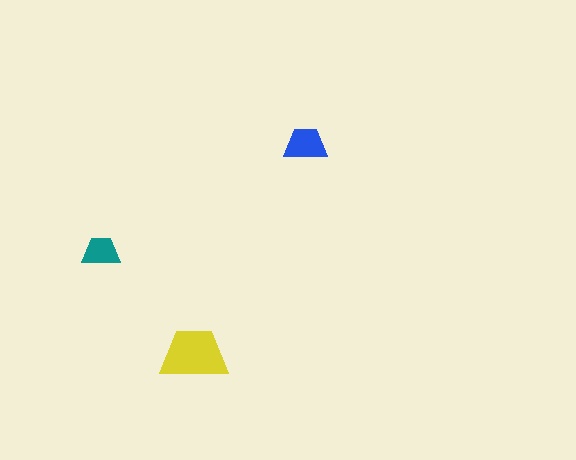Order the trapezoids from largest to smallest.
the yellow one, the blue one, the teal one.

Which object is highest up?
The blue trapezoid is topmost.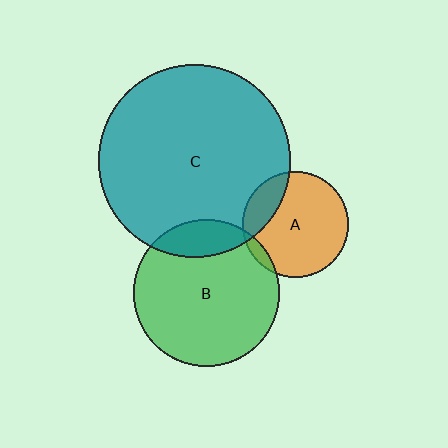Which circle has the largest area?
Circle C (teal).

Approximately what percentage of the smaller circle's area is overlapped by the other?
Approximately 15%.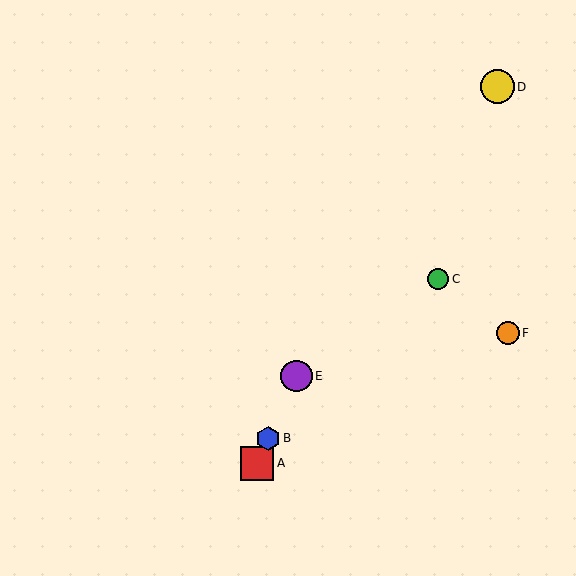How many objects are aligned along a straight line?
3 objects (A, B, E) are aligned along a straight line.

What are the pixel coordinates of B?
Object B is at (268, 438).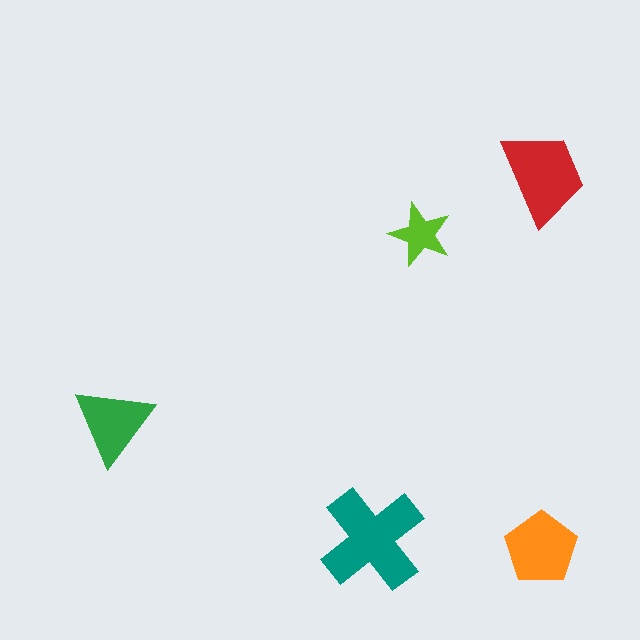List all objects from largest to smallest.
The teal cross, the red trapezoid, the orange pentagon, the green triangle, the lime star.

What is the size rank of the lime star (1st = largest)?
5th.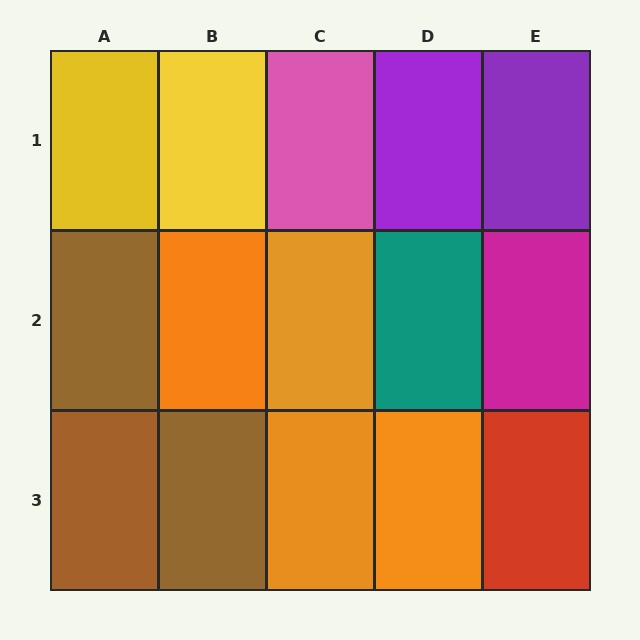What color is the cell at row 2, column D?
Teal.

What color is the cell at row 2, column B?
Orange.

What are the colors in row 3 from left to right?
Brown, brown, orange, orange, red.